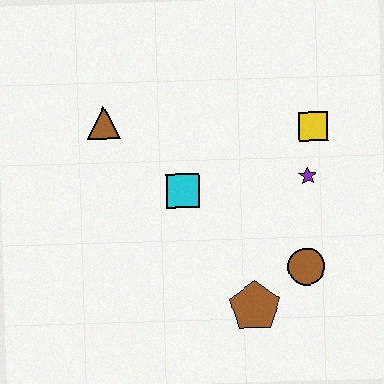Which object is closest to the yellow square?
The purple star is closest to the yellow square.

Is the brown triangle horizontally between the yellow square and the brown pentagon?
No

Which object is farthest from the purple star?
The brown triangle is farthest from the purple star.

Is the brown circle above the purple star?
No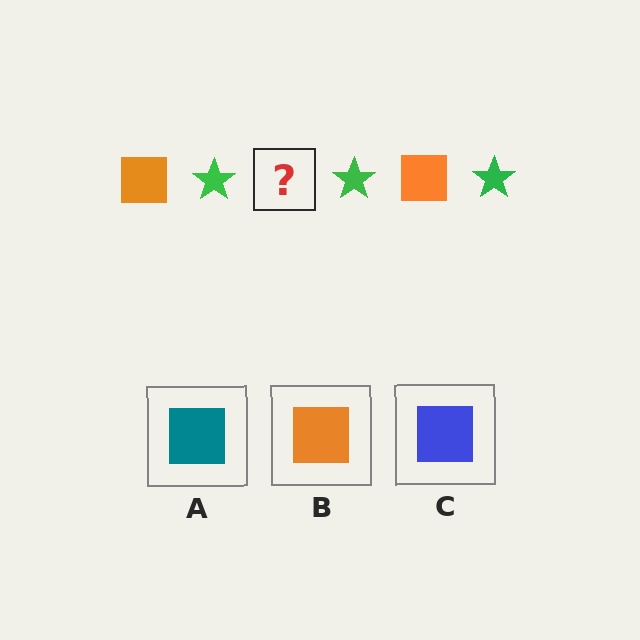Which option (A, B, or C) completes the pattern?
B.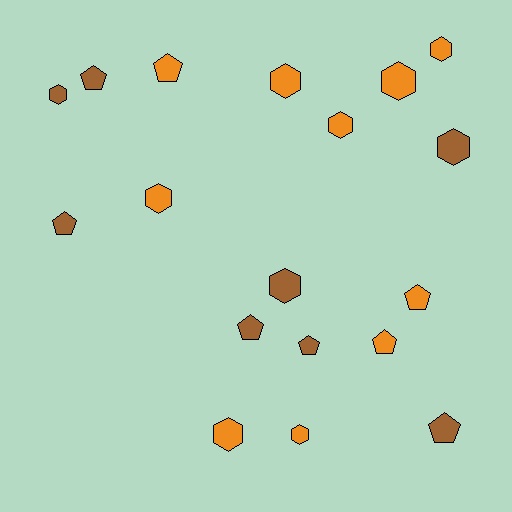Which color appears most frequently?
Orange, with 10 objects.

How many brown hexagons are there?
There are 3 brown hexagons.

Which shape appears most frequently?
Hexagon, with 10 objects.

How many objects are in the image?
There are 18 objects.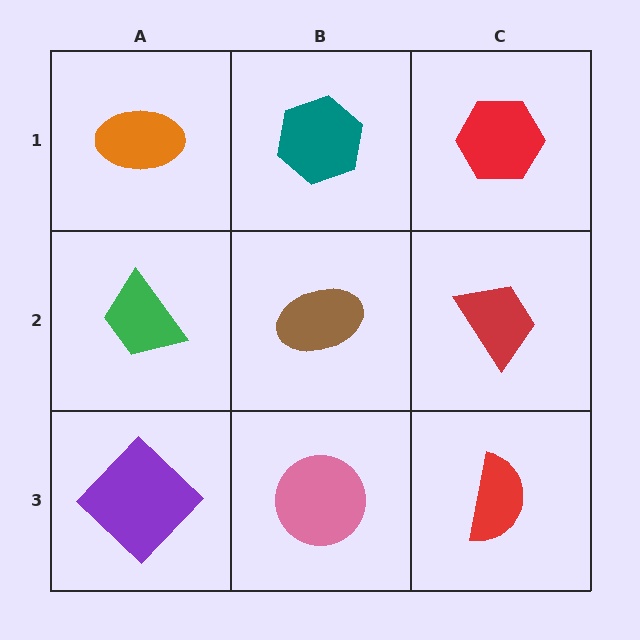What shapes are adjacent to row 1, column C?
A red trapezoid (row 2, column C), a teal hexagon (row 1, column B).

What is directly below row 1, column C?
A red trapezoid.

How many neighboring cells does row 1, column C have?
2.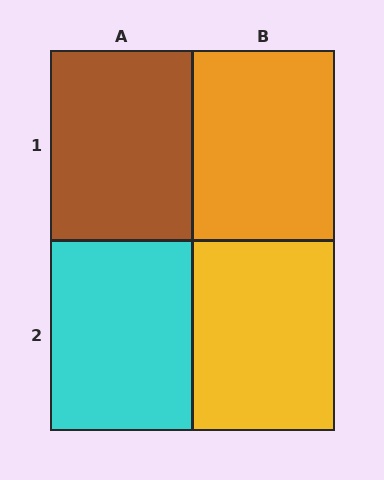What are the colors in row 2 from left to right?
Cyan, yellow.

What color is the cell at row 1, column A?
Brown.